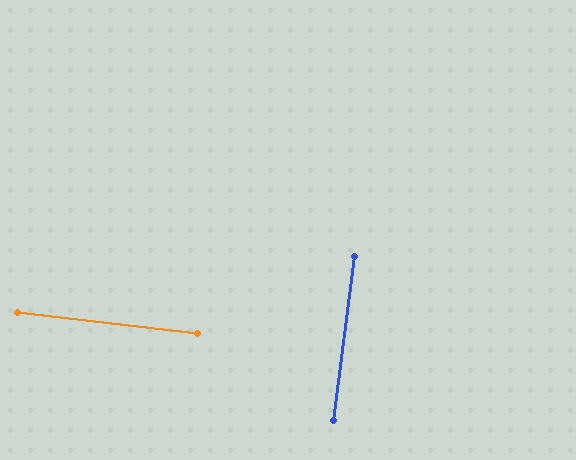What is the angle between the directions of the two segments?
Approximately 89 degrees.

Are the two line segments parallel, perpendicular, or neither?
Perpendicular — they meet at approximately 89°.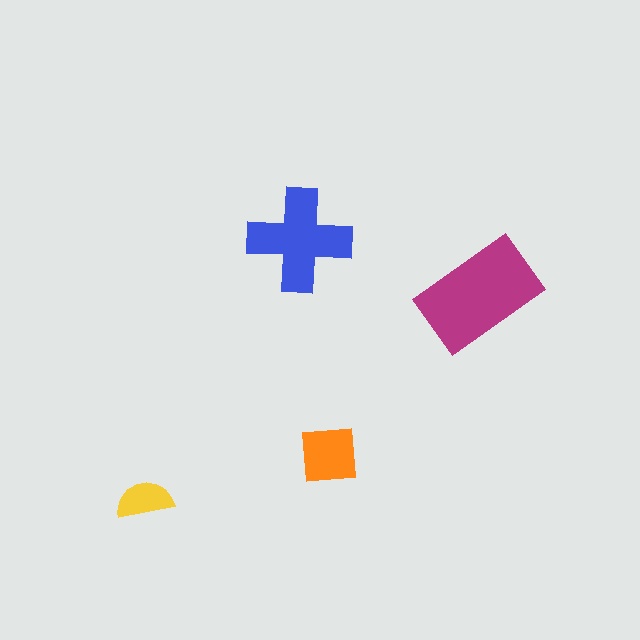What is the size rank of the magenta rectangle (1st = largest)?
1st.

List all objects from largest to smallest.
The magenta rectangle, the blue cross, the orange square, the yellow semicircle.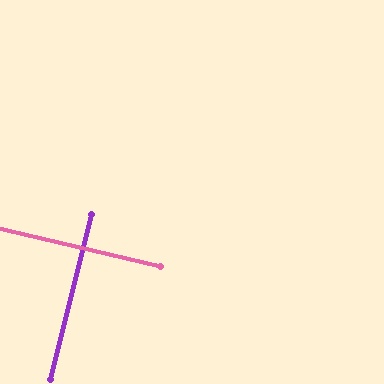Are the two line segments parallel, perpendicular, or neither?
Perpendicular — they meet at approximately 89°.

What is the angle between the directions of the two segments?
Approximately 89 degrees.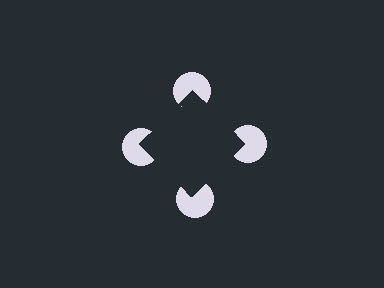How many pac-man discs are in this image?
There are 4 — one at each vertex of the illusory square.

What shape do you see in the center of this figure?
An illusory square — its edges are inferred from the aligned wedge cuts in the pac-man discs, not physically drawn.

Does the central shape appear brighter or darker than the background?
It typically appears slightly darker than the background, even though no actual brightness change is drawn.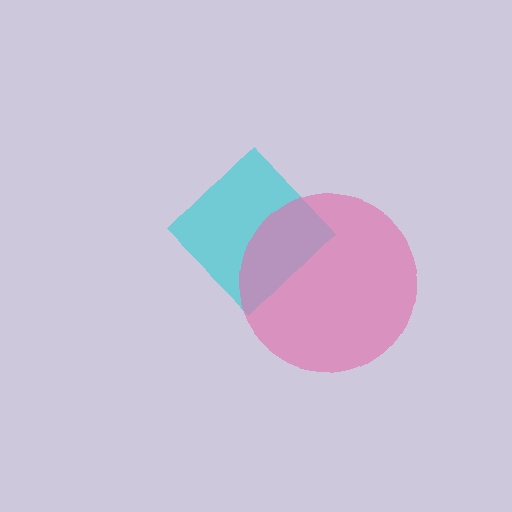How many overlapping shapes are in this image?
There are 2 overlapping shapes in the image.